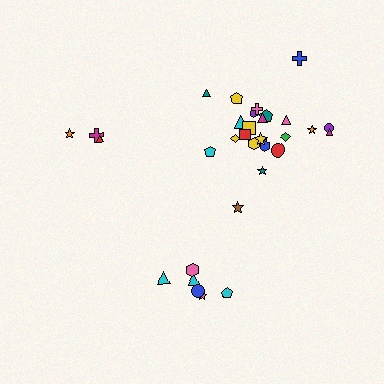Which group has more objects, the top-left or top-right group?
The top-right group.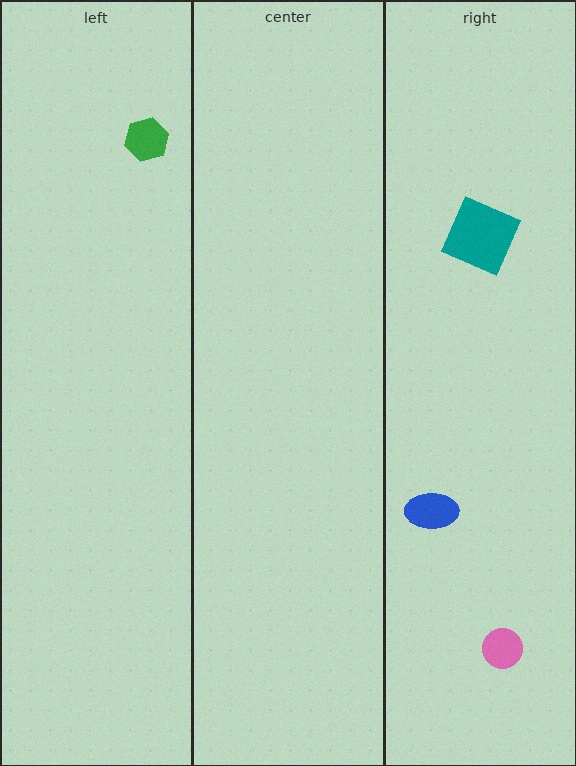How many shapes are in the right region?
3.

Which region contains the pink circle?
The right region.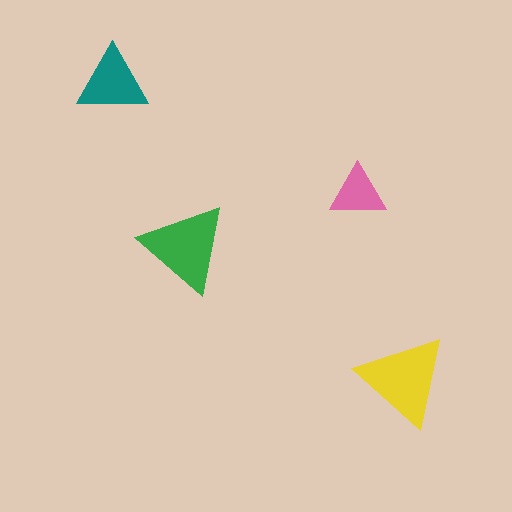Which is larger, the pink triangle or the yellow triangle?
The yellow one.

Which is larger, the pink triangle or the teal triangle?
The teal one.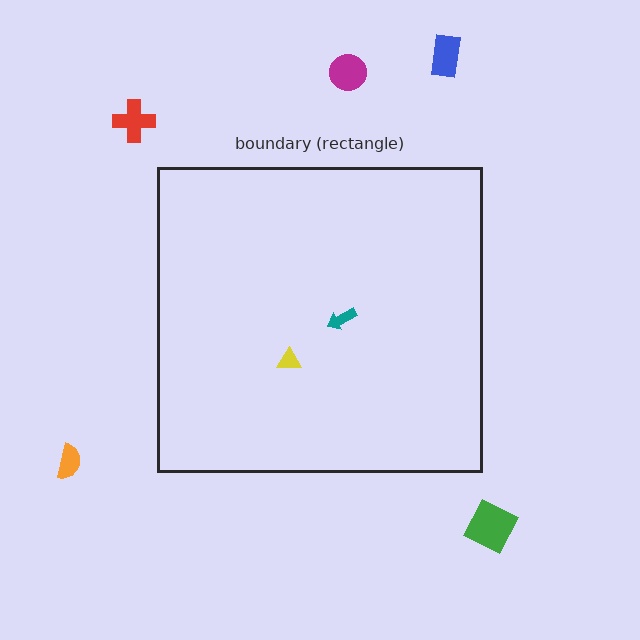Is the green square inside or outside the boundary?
Outside.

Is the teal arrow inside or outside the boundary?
Inside.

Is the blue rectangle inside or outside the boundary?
Outside.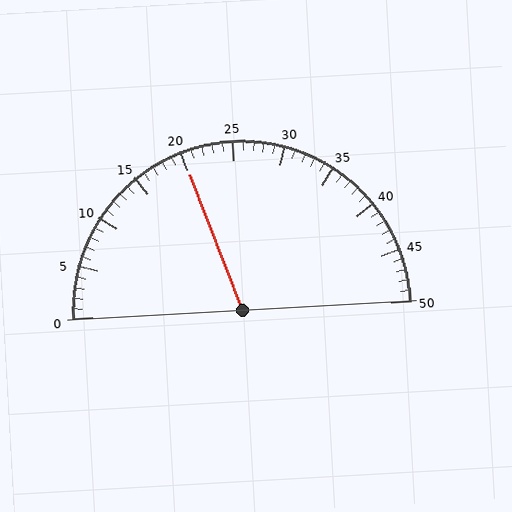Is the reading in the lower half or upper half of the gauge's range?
The reading is in the lower half of the range (0 to 50).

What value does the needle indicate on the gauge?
The needle indicates approximately 20.